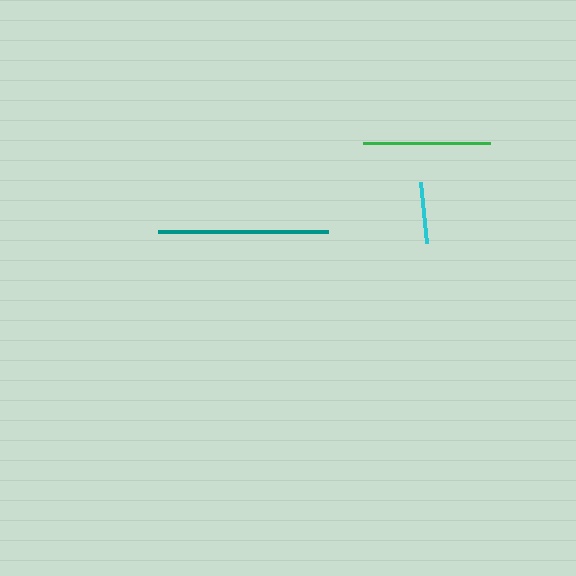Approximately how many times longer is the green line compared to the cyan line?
The green line is approximately 2.1 times the length of the cyan line.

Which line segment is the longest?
The teal line is the longest at approximately 171 pixels.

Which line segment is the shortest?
The cyan line is the shortest at approximately 62 pixels.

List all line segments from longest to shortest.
From longest to shortest: teal, green, cyan.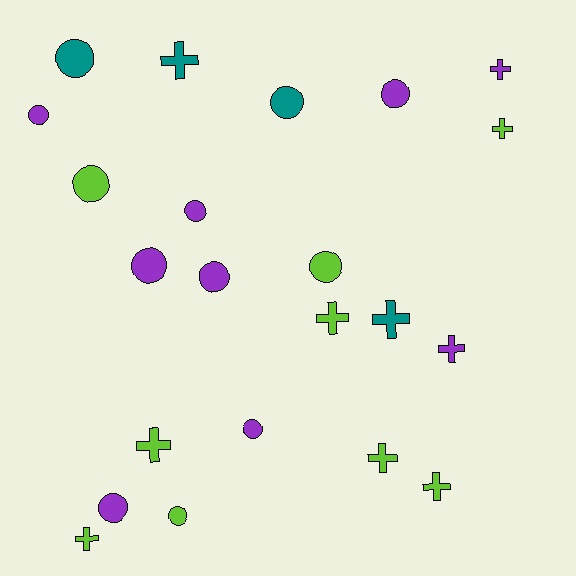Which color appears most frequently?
Lime, with 9 objects.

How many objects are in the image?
There are 22 objects.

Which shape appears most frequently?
Circle, with 12 objects.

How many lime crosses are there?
There are 6 lime crosses.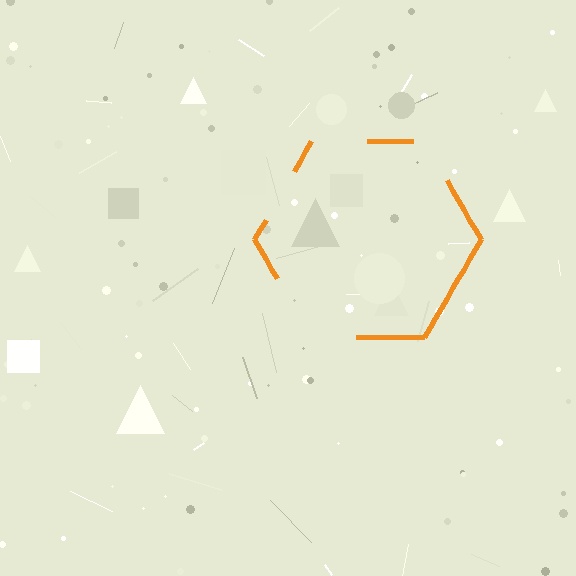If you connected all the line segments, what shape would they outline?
They would outline a hexagon.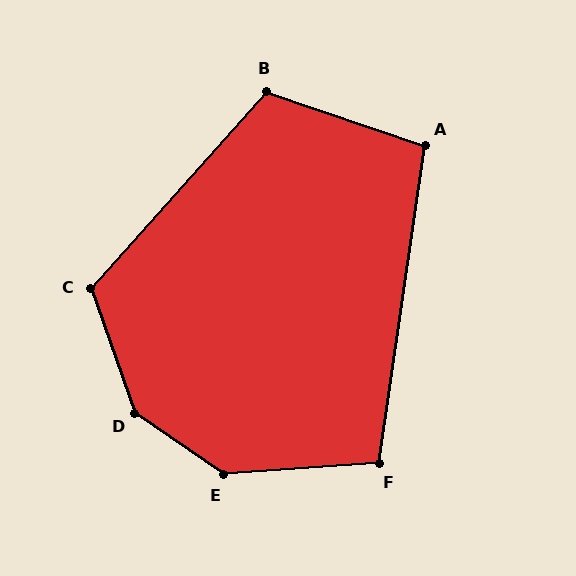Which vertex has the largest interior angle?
D, at approximately 145 degrees.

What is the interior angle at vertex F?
Approximately 102 degrees (obtuse).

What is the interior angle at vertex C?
Approximately 118 degrees (obtuse).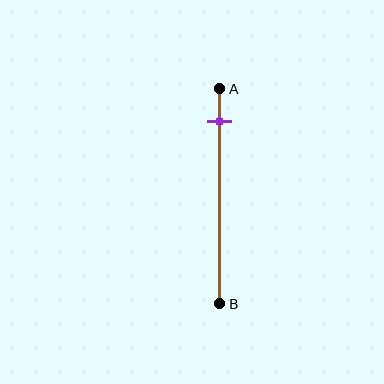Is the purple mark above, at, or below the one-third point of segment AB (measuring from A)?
The purple mark is above the one-third point of segment AB.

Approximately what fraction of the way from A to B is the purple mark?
The purple mark is approximately 15% of the way from A to B.